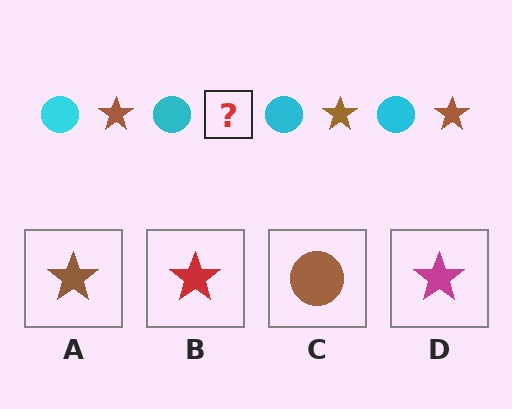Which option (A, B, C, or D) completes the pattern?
A.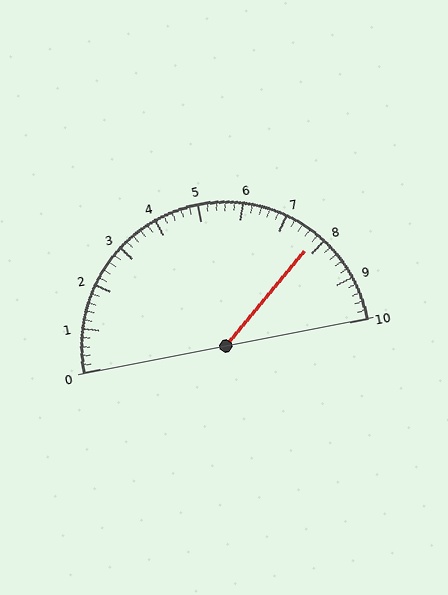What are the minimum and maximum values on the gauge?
The gauge ranges from 0 to 10.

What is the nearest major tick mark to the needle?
The nearest major tick mark is 8.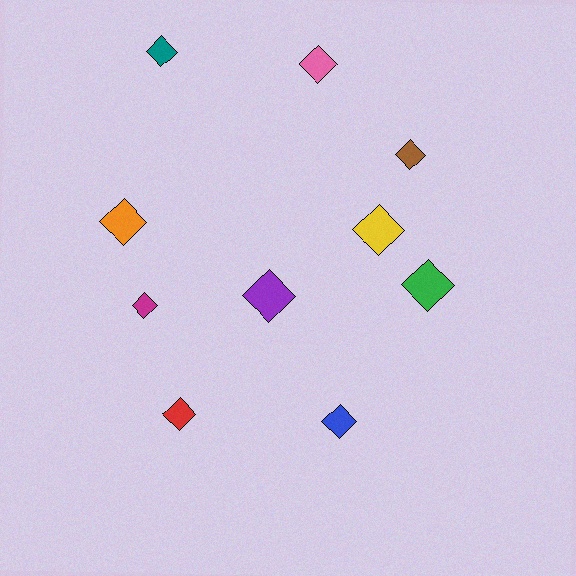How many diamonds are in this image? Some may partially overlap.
There are 10 diamonds.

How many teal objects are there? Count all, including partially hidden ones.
There is 1 teal object.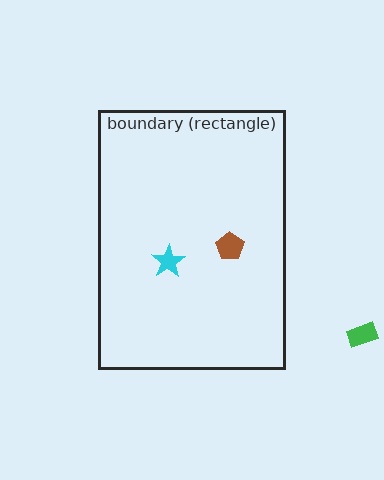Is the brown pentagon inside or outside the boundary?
Inside.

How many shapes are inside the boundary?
2 inside, 1 outside.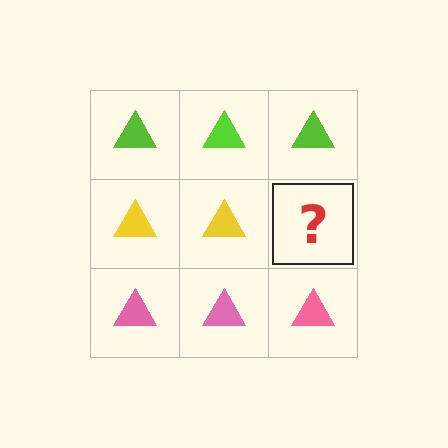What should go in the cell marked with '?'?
The missing cell should contain a yellow triangle.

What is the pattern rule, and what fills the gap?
The rule is that each row has a consistent color. The gap should be filled with a yellow triangle.